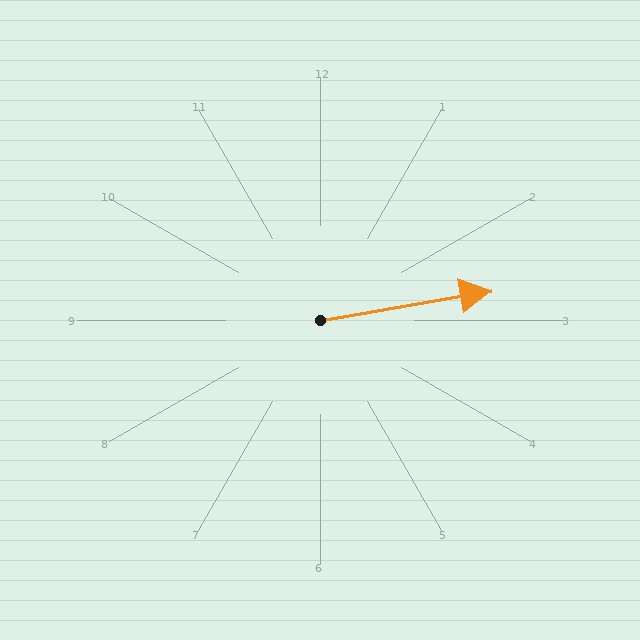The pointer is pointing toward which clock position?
Roughly 3 o'clock.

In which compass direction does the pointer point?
East.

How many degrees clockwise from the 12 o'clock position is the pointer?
Approximately 80 degrees.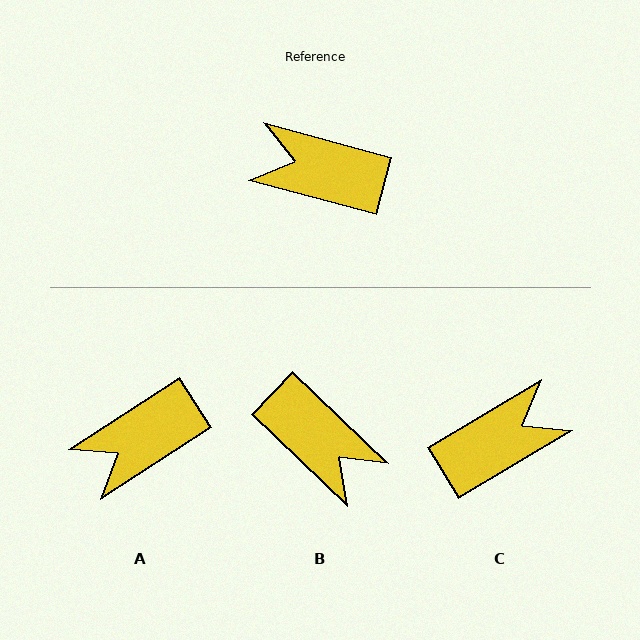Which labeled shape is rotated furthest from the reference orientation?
B, about 151 degrees away.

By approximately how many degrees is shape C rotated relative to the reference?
Approximately 134 degrees clockwise.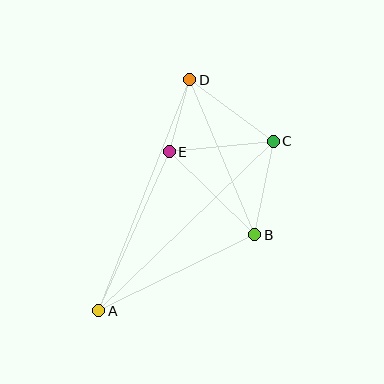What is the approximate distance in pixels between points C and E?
The distance between C and E is approximately 104 pixels.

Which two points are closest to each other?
Points D and E are closest to each other.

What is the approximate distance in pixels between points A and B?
The distance between A and B is approximately 173 pixels.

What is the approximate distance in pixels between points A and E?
The distance between A and E is approximately 174 pixels.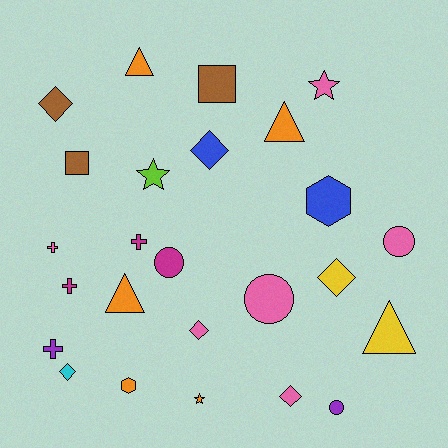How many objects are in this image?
There are 25 objects.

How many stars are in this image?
There are 3 stars.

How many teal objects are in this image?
There are no teal objects.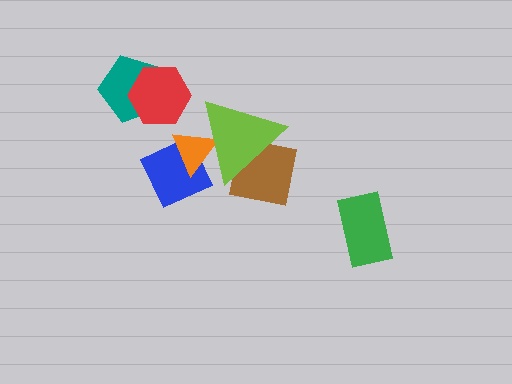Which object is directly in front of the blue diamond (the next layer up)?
The orange triangle is directly in front of the blue diamond.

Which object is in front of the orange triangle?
The lime triangle is in front of the orange triangle.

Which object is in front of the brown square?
The lime triangle is in front of the brown square.